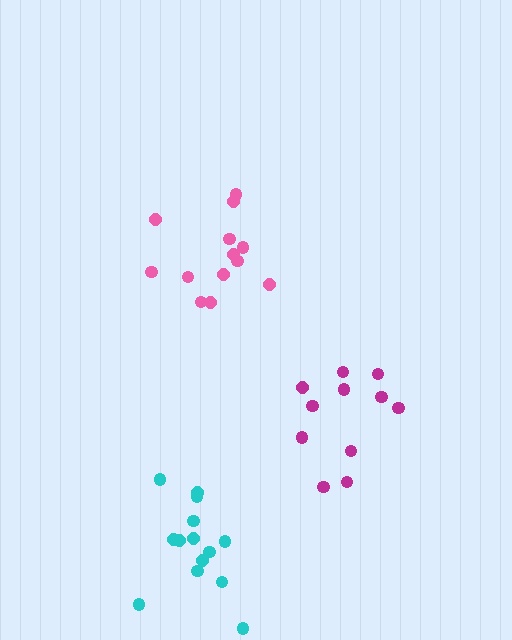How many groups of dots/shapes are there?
There are 3 groups.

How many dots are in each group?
Group 1: 13 dots, Group 2: 11 dots, Group 3: 14 dots (38 total).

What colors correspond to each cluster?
The clusters are colored: pink, magenta, cyan.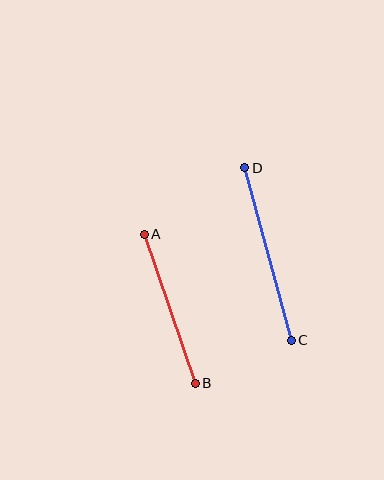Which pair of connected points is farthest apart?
Points C and D are farthest apart.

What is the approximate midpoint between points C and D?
The midpoint is at approximately (268, 254) pixels.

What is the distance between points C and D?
The distance is approximately 178 pixels.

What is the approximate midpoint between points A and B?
The midpoint is at approximately (170, 309) pixels.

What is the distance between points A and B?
The distance is approximately 157 pixels.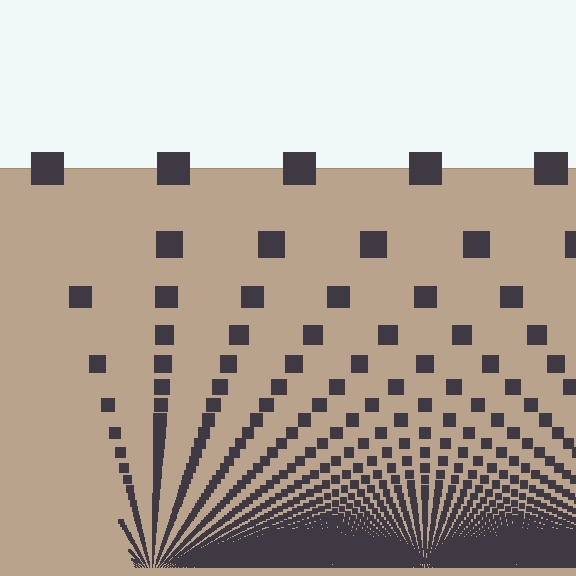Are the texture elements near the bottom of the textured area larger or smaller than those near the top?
Smaller. The gradient is inverted — elements near the bottom are smaller and denser.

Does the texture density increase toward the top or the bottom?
Density increases toward the bottom.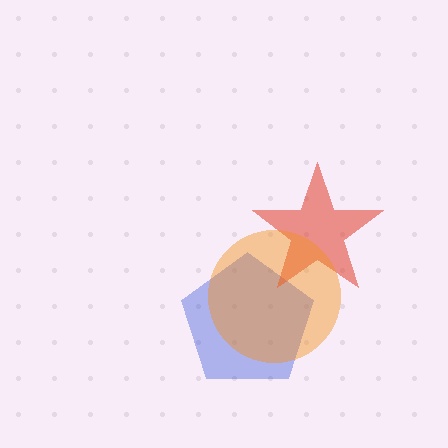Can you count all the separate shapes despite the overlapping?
Yes, there are 3 separate shapes.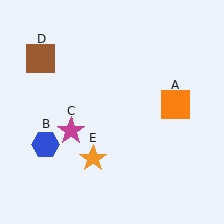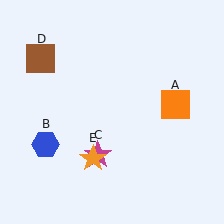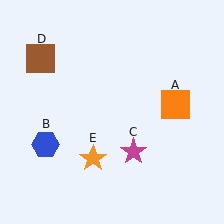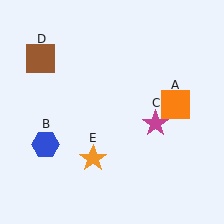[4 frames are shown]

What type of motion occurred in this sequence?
The magenta star (object C) rotated counterclockwise around the center of the scene.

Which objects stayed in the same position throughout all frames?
Orange square (object A) and blue hexagon (object B) and brown square (object D) and orange star (object E) remained stationary.